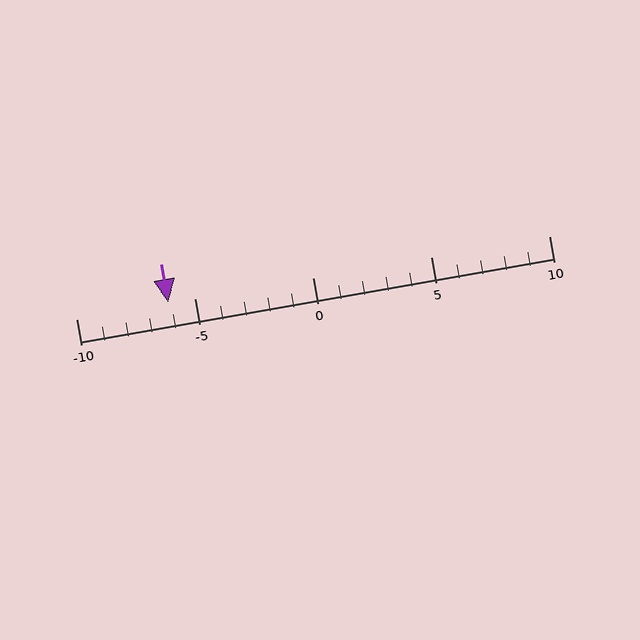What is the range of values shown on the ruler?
The ruler shows values from -10 to 10.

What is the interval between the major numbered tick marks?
The major tick marks are spaced 5 units apart.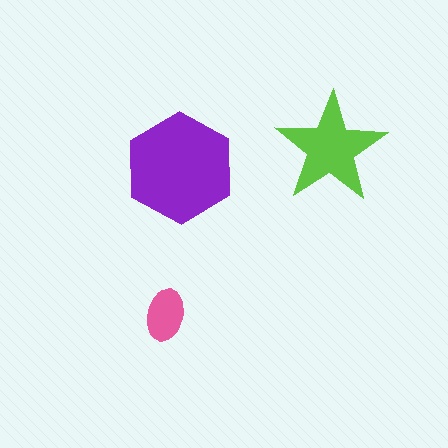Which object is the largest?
The purple hexagon.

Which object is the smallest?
The pink ellipse.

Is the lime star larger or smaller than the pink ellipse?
Larger.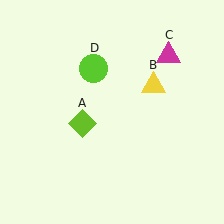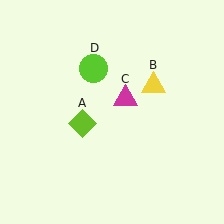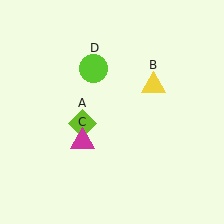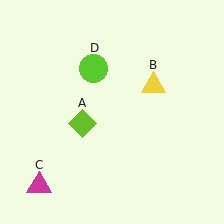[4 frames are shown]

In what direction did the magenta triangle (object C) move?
The magenta triangle (object C) moved down and to the left.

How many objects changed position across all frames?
1 object changed position: magenta triangle (object C).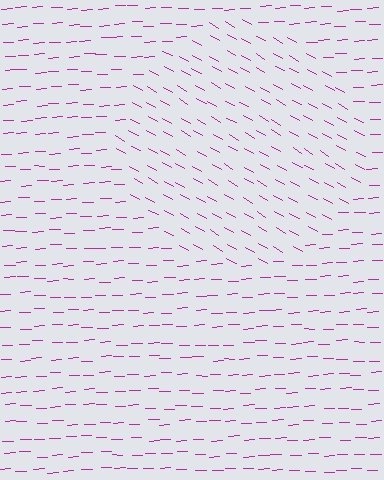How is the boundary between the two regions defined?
The boundary is defined purely by a change in line orientation (approximately 32 degrees difference). All lines are the same color and thickness.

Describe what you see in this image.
The image is filled with small magenta line segments. A circle region in the image has lines oriented differently from the surrounding lines, creating a visible texture boundary.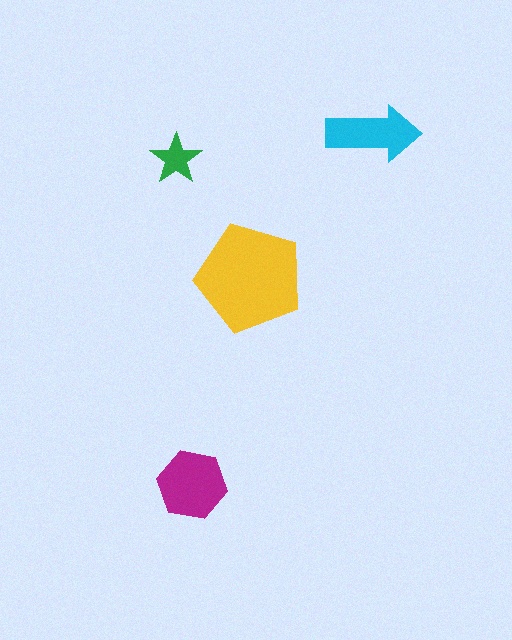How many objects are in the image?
There are 4 objects in the image.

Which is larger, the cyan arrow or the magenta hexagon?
The magenta hexagon.